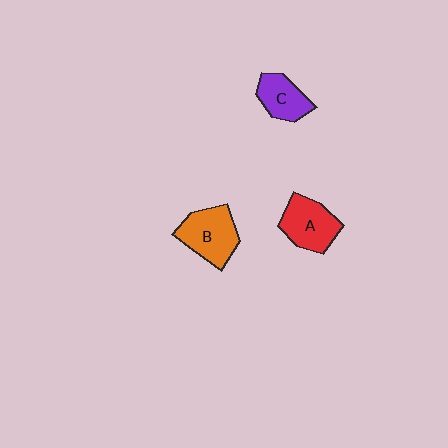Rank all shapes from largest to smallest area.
From largest to smallest: B (orange), A (red), C (purple).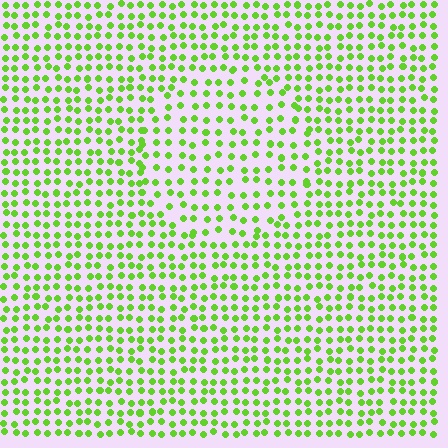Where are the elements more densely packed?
The elements are more densely packed outside the circle boundary.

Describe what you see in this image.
The image contains small lime elements arranged at two different densities. A circle-shaped region is visible where the elements are less densely packed than the surrounding area.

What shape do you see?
I see a circle.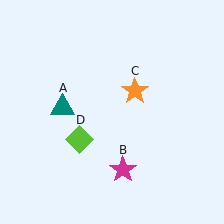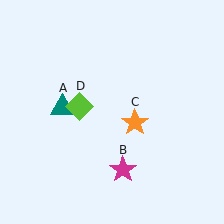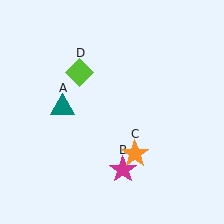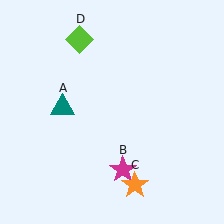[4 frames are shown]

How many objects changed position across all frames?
2 objects changed position: orange star (object C), lime diamond (object D).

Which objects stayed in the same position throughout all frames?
Teal triangle (object A) and magenta star (object B) remained stationary.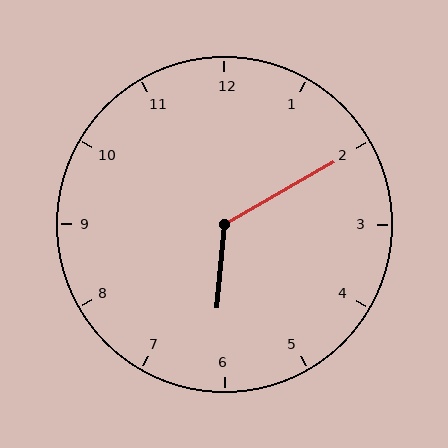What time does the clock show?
6:10.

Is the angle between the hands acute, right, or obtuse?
It is obtuse.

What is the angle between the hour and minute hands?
Approximately 125 degrees.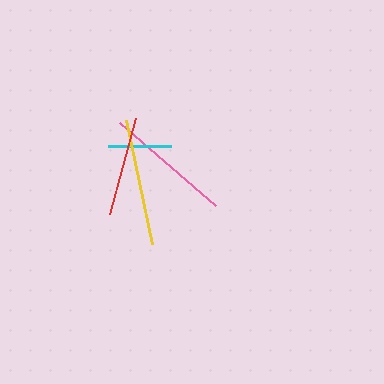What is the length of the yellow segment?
The yellow segment is approximately 127 pixels long.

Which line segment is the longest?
The yellow line is the longest at approximately 127 pixels.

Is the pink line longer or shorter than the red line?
The pink line is longer than the red line.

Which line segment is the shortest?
The cyan line is the shortest at approximately 63 pixels.